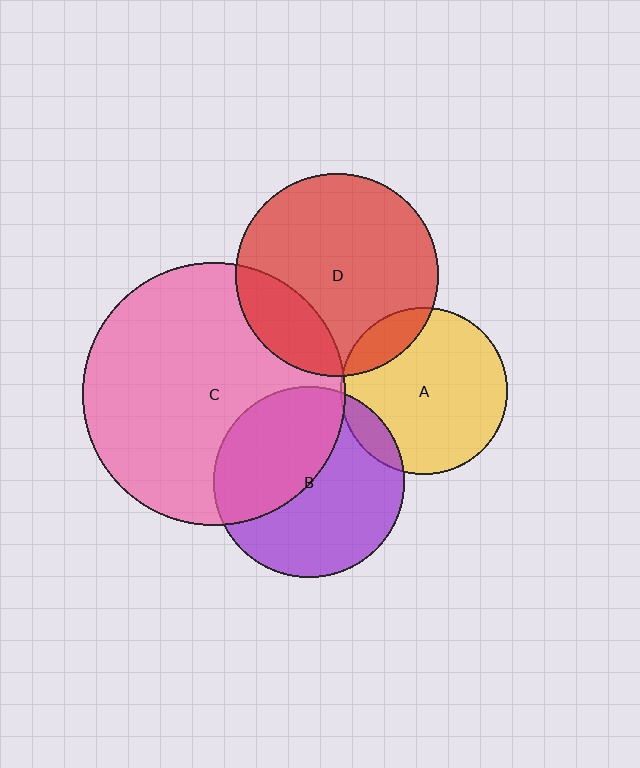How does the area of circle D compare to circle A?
Approximately 1.5 times.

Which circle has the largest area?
Circle C (pink).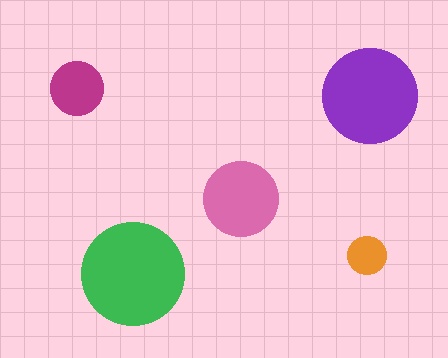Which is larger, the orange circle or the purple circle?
The purple one.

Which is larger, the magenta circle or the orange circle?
The magenta one.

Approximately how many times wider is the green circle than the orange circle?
About 2.5 times wider.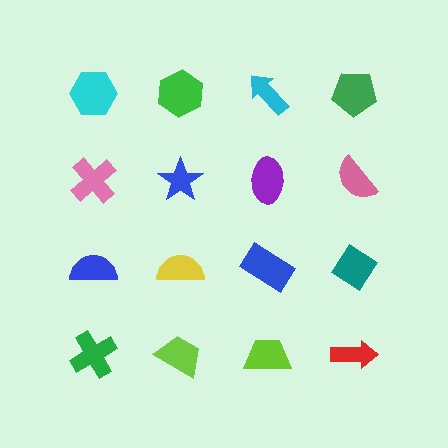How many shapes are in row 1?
4 shapes.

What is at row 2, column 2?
A blue star.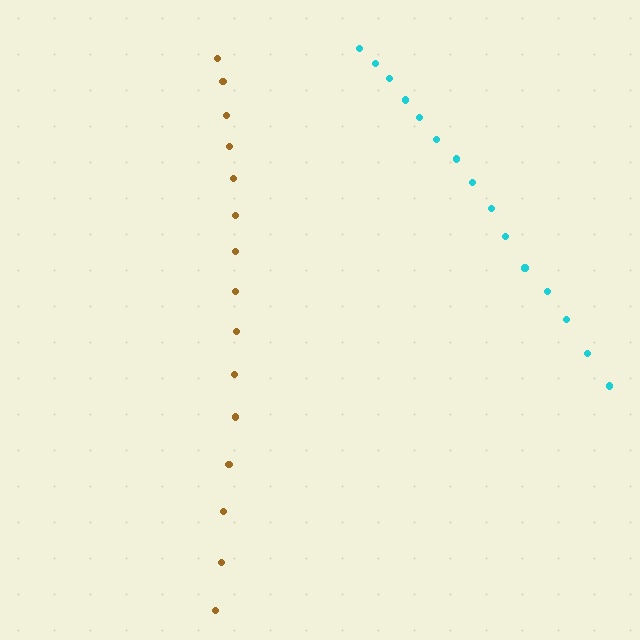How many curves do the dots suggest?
There are 2 distinct paths.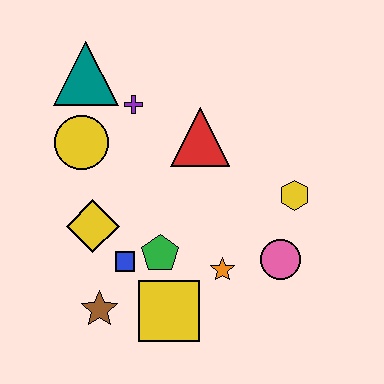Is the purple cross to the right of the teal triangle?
Yes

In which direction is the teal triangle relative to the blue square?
The teal triangle is above the blue square.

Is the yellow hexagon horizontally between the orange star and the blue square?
No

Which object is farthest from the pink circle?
The teal triangle is farthest from the pink circle.